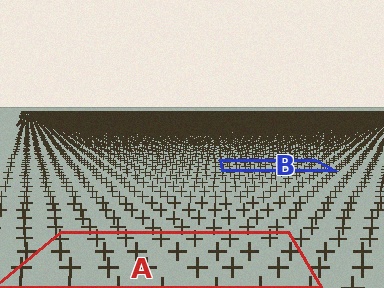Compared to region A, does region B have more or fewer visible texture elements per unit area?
Region B has more texture elements per unit area — they are packed more densely because it is farther away.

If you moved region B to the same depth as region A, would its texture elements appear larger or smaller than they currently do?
They would appear larger. At a closer depth, the same texture elements are projected at a bigger on-screen size.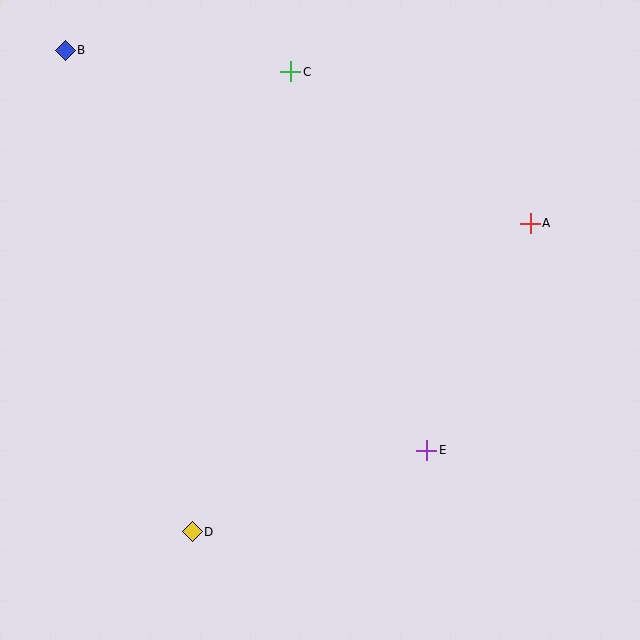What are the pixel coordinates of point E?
Point E is at (427, 450).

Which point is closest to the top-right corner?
Point A is closest to the top-right corner.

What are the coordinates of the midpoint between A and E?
The midpoint between A and E is at (478, 337).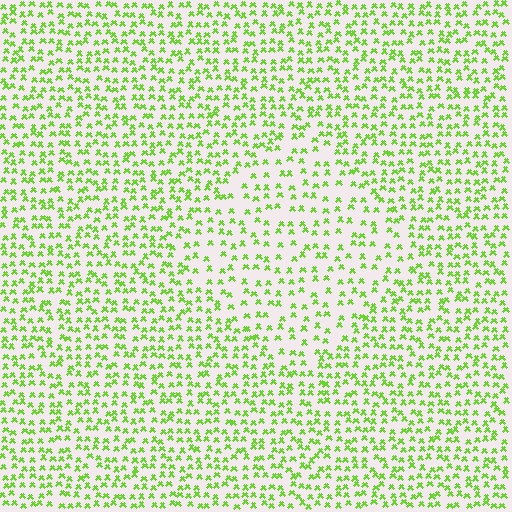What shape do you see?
I see a diamond.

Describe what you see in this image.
The image contains small lime elements arranged at two different densities. A diamond-shaped region is visible where the elements are less densely packed than the surrounding area.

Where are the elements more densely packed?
The elements are more densely packed outside the diamond boundary.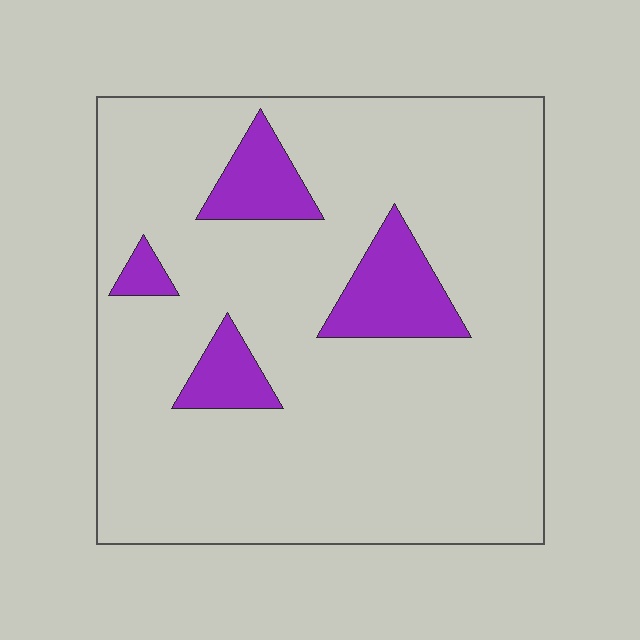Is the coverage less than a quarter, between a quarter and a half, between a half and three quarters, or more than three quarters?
Less than a quarter.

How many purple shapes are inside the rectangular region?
4.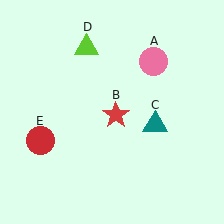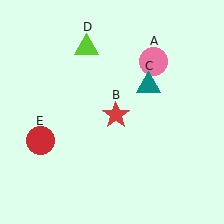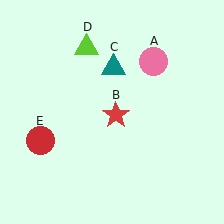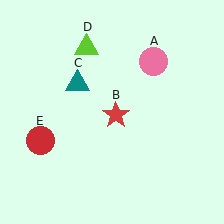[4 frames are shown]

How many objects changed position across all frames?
1 object changed position: teal triangle (object C).